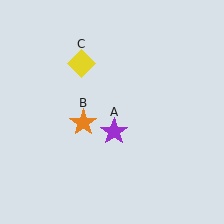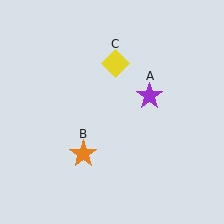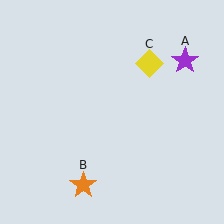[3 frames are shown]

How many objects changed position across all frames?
3 objects changed position: purple star (object A), orange star (object B), yellow diamond (object C).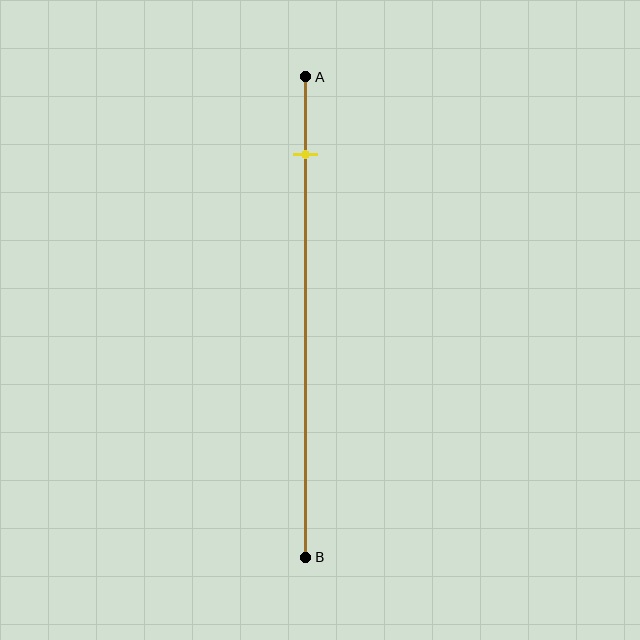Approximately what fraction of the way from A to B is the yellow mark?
The yellow mark is approximately 15% of the way from A to B.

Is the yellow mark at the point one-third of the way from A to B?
No, the mark is at about 15% from A, not at the 33% one-third point.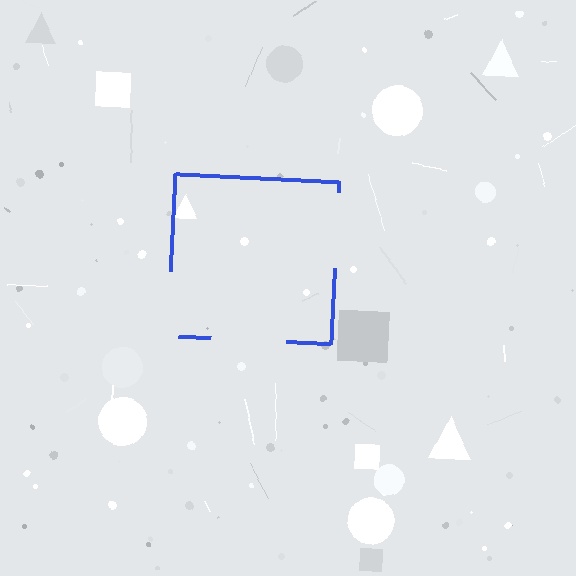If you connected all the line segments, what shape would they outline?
They would outline a square.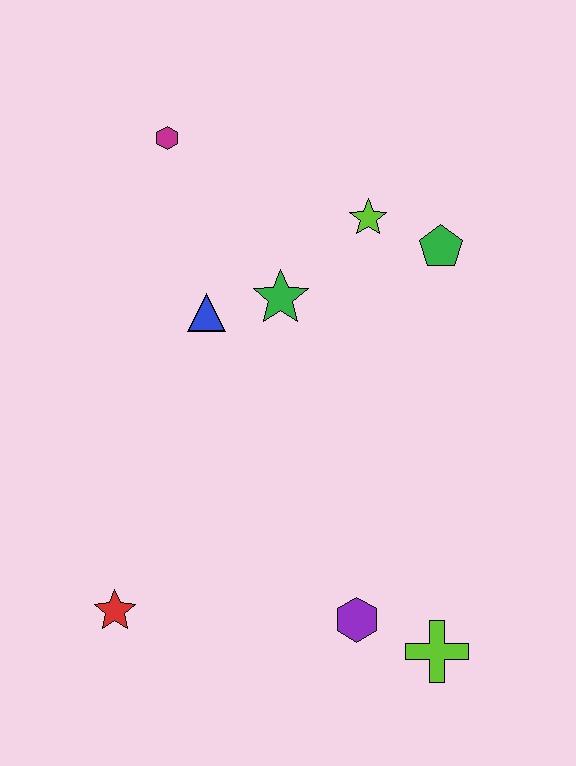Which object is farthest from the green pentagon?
The red star is farthest from the green pentagon.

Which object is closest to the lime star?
The green pentagon is closest to the lime star.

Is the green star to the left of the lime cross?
Yes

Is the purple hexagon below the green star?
Yes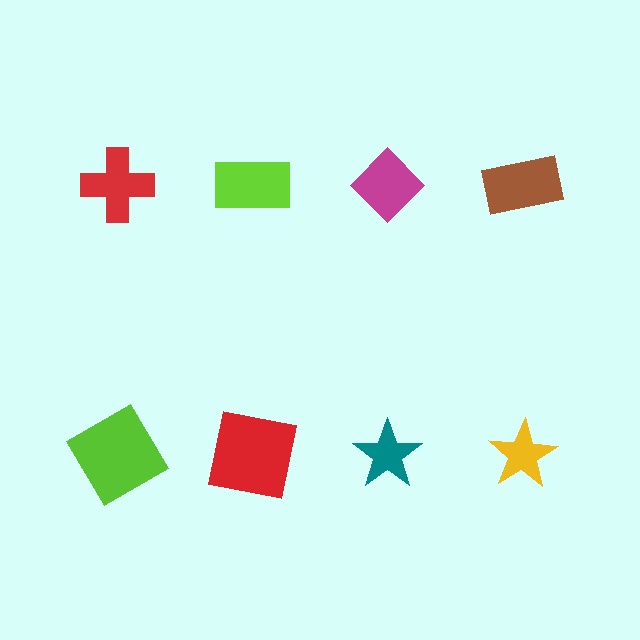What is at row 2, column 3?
A teal star.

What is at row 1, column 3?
A magenta diamond.